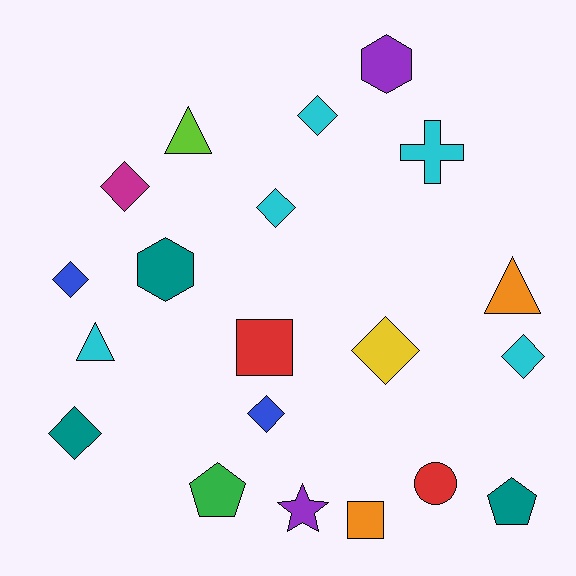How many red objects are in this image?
There are 2 red objects.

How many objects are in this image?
There are 20 objects.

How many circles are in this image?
There is 1 circle.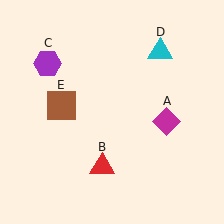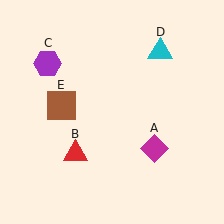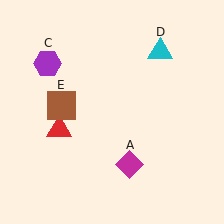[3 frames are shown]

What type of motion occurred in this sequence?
The magenta diamond (object A), red triangle (object B) rotated clockwise around the center of the scene.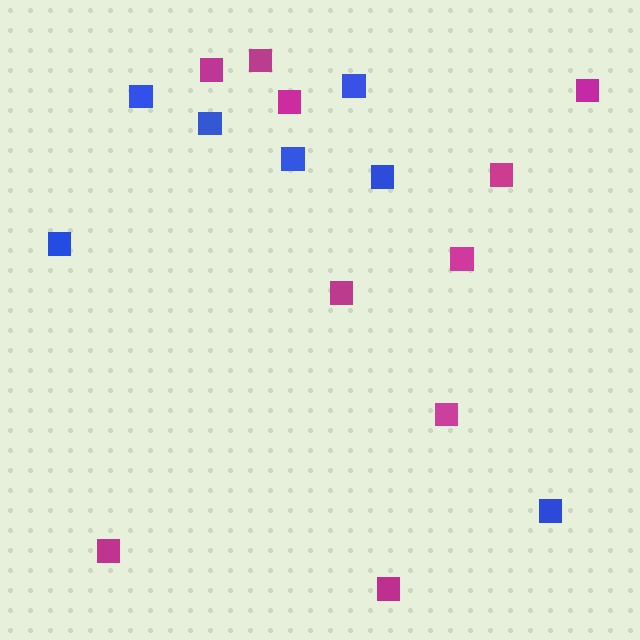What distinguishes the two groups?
There are 2 groups: one group of magenta squares (10) and one group of blue squares (7).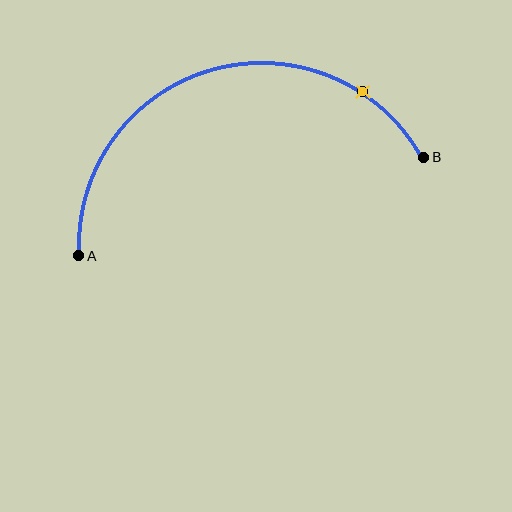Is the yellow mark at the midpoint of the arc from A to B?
No. The yellow mark lies on the arc but is closer to endpoint B. The arc midpoint would be at the point on the curve equidistant along the arc from both A and B.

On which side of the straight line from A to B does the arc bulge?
The arc bulges above the straight line connecting A and B.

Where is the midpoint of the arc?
The arc midpoint is the point on the curve farthest from the straight line joining A and B. It sits above that line.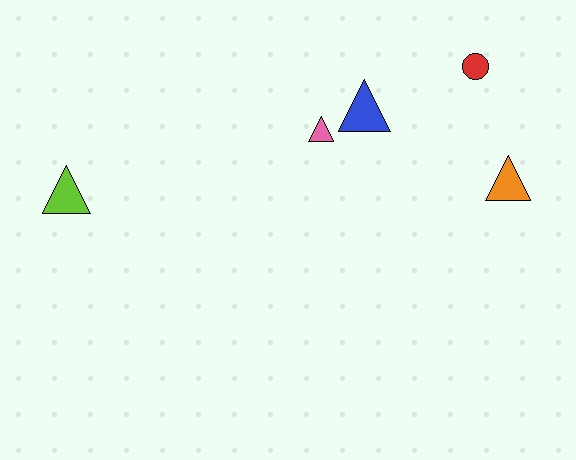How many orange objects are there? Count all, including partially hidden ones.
There is 1 orange object.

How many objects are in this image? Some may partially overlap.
There are 5 objects.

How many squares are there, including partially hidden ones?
There are no squares.